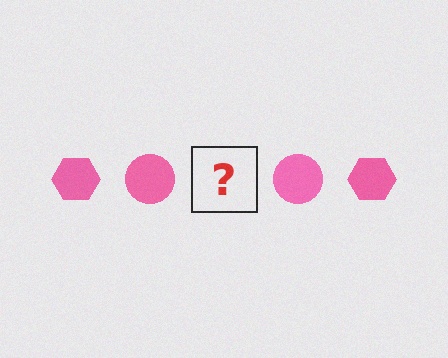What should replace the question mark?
The question mark should be replaced with a pink hexagon.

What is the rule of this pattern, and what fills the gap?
The rule is that the pattern cycles through hexagon, circle shapes in pink. The gap should be filled with a pink hexagon.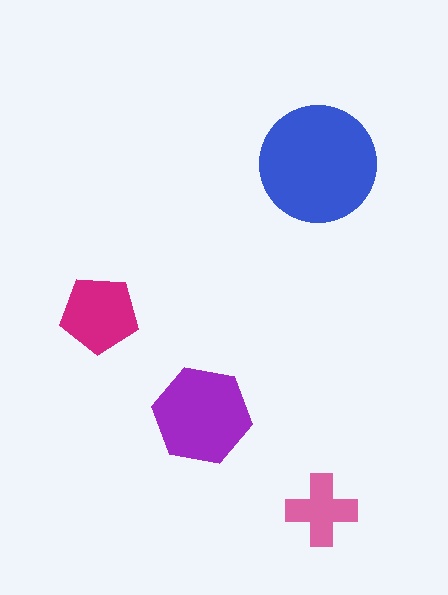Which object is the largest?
The blue circle.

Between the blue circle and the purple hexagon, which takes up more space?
The blue circle.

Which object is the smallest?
The pink cross.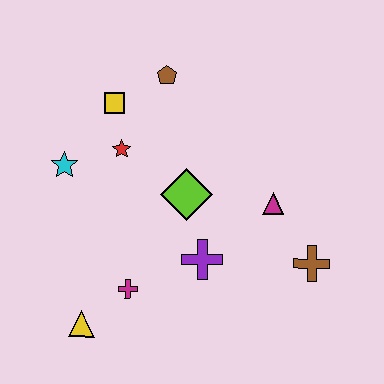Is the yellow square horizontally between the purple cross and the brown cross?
No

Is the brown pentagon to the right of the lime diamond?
No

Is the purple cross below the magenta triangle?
Yes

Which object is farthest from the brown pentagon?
The yellow triangle is farthest from the brown pentagon.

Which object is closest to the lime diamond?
The purple cross is closest to the lime diamond.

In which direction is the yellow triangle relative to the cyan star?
The yellow triangle is below the cyan star.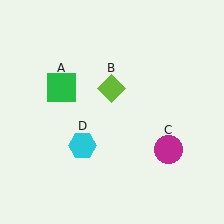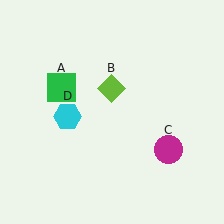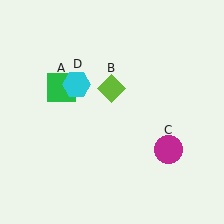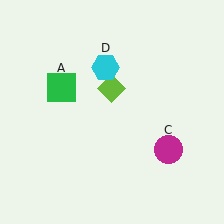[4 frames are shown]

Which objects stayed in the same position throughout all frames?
Green square (object A) and lime diamond (object B) and magenta circle (object C) remained stationary.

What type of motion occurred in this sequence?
The cyan hexagon (object D) rotated clockwise around the center of the scene.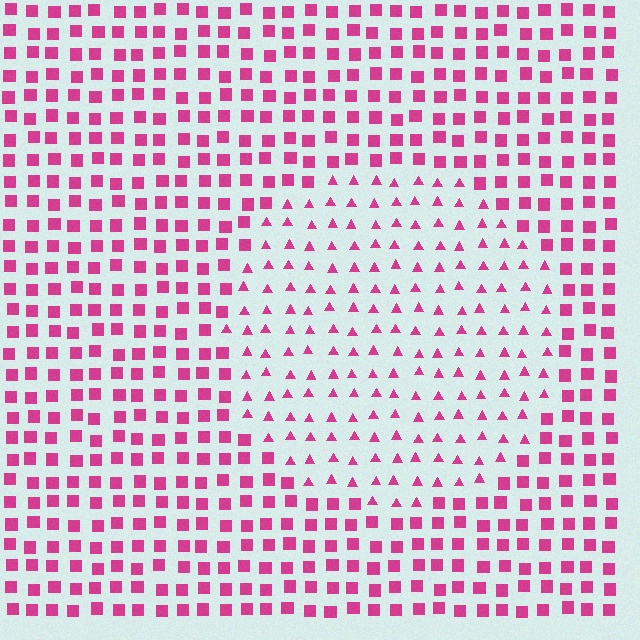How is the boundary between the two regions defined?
The boundary is defined by a change in element shape: triangles inside vs. squares outside. All elements share the same color and spacing.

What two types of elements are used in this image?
The image uses triangles inside the circle region and squares outside it.